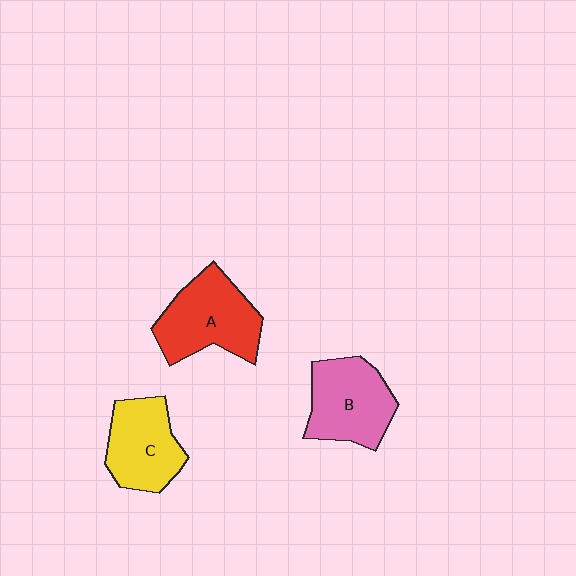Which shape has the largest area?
Shape A (red).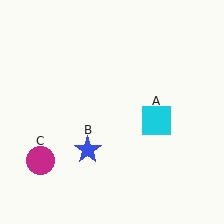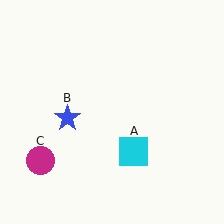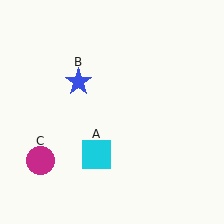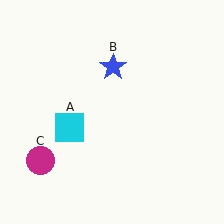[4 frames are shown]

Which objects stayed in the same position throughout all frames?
Magenta circle (object C) remained stationary.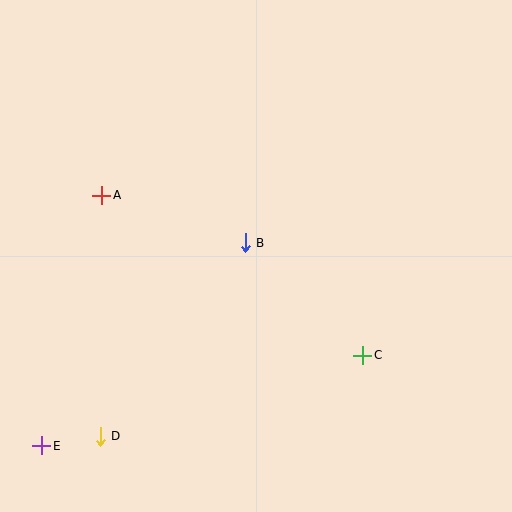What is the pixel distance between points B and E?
The distance between B and E is 287 pixels.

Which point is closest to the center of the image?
Point B at (245, 243) is closest to the center.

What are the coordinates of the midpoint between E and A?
The midpoint between E and A is at (72, 320).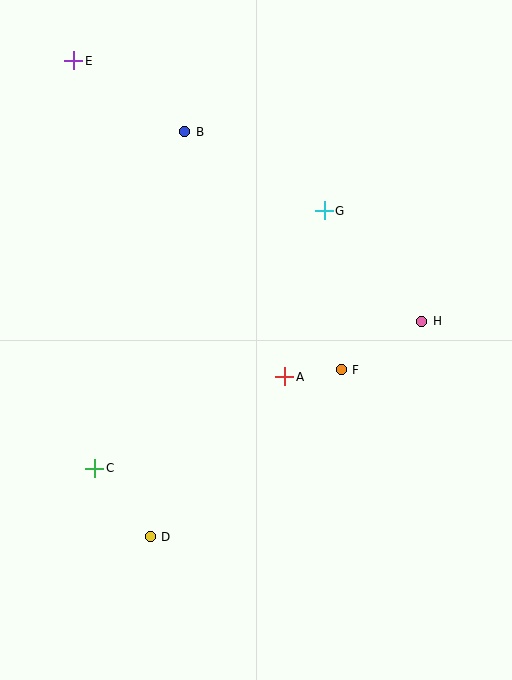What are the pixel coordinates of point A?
Point A is at (285, 377).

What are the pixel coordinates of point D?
Point D is at (150, 537).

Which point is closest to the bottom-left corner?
Point D is closest to the bottom-left corner.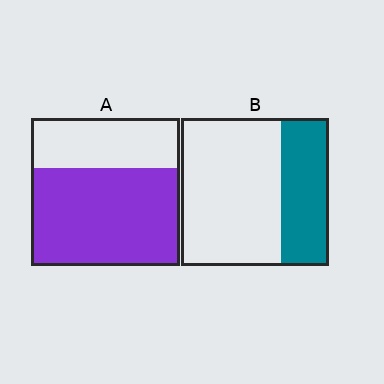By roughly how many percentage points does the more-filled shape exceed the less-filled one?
By roughly 35 percentage points (A over B).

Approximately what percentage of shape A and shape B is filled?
A is approximately 65% and B is approximately 30%.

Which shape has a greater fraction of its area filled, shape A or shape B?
Shape A.